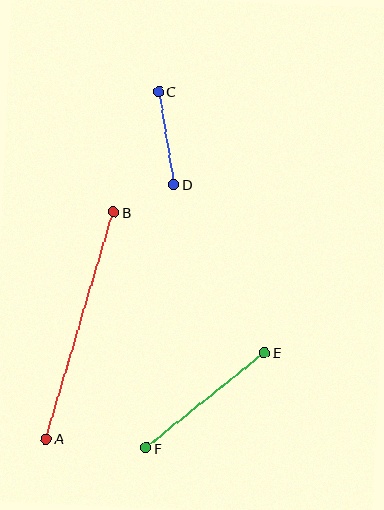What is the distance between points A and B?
The distance is approximately 236 pixels.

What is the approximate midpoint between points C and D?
The midpoint is at approximately (166, 138) pixels.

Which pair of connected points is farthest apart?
Points A and B are farthest apart.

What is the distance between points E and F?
The distance is approximately 152 pixels.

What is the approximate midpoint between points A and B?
The midpoint is at approximately (80, 325) pixels.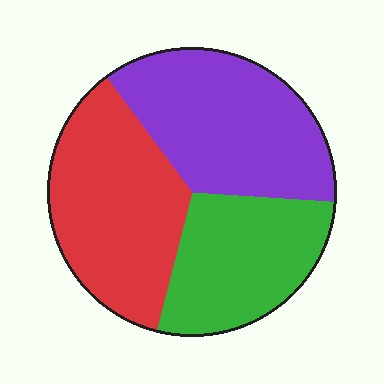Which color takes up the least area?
Green, at roughly 30%.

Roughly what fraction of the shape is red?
Red takes up between a third and a half of the shape.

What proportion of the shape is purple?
Purple covers 36% of the shape.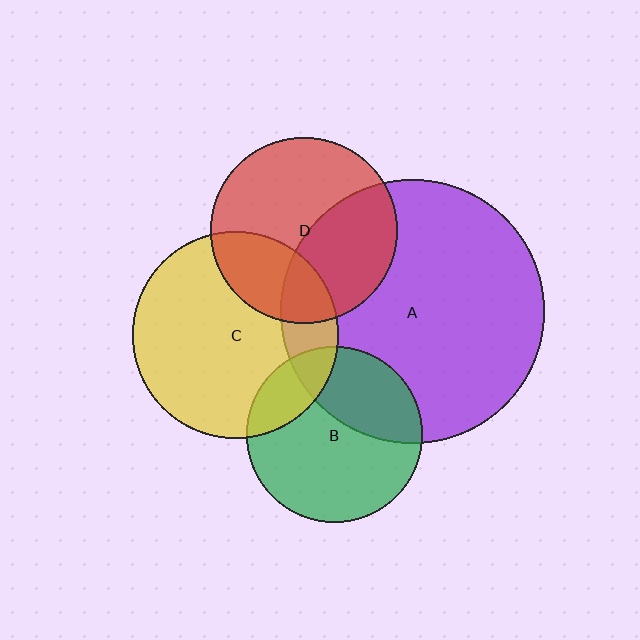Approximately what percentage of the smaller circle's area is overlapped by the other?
Approximately 40%.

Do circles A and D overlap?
Yes.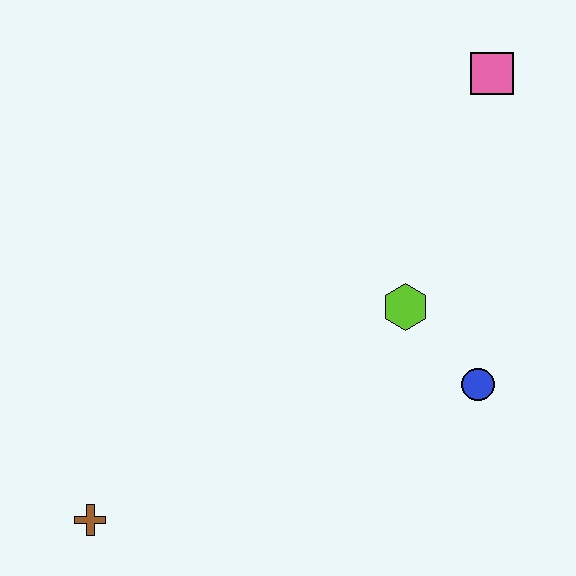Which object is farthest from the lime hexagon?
The brown cross is farthest from the lime hexagon.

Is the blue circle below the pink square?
Yes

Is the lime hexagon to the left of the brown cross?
No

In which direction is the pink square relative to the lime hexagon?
The pink square is above the lime hexagon.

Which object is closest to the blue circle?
The lime hexagon is closest to the blue circle.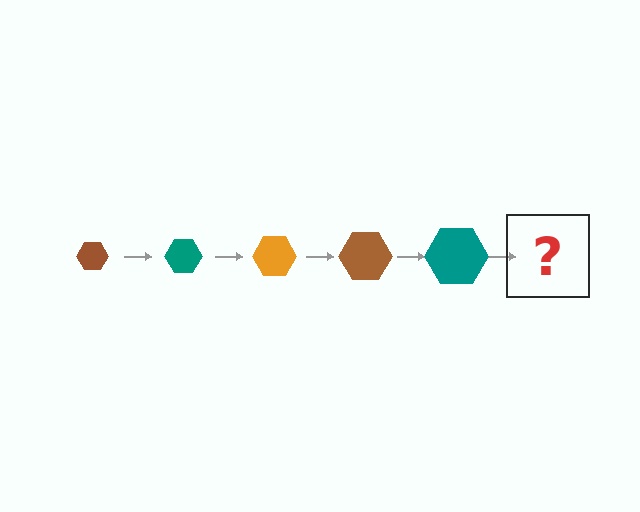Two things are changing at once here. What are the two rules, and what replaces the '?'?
The two rules are that the hexagon grows larger each step and the color cycles through brown, teal, and orange. The '?' should be an orange hexagon, larger than the previous one.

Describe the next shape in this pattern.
It should be an orange hexagon, larger than the previous one.